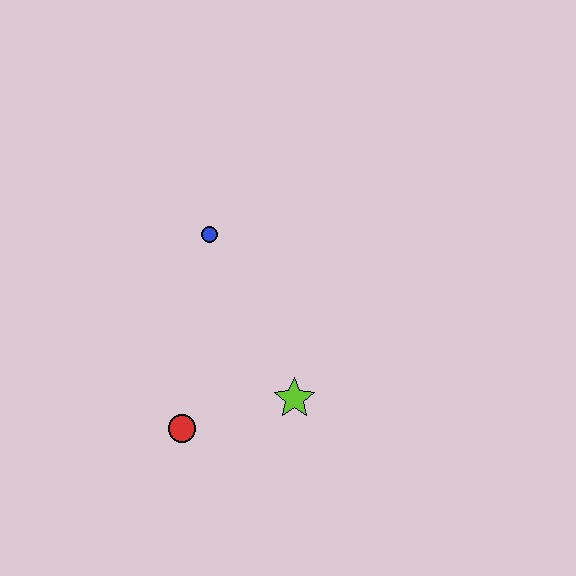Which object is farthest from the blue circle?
The red circle is farthest from the blue circle.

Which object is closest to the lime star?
The red circle is closest to the lime star.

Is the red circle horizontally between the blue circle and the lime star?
No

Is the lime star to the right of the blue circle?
Yes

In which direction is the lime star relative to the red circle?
The lime star is to the right of the red circle.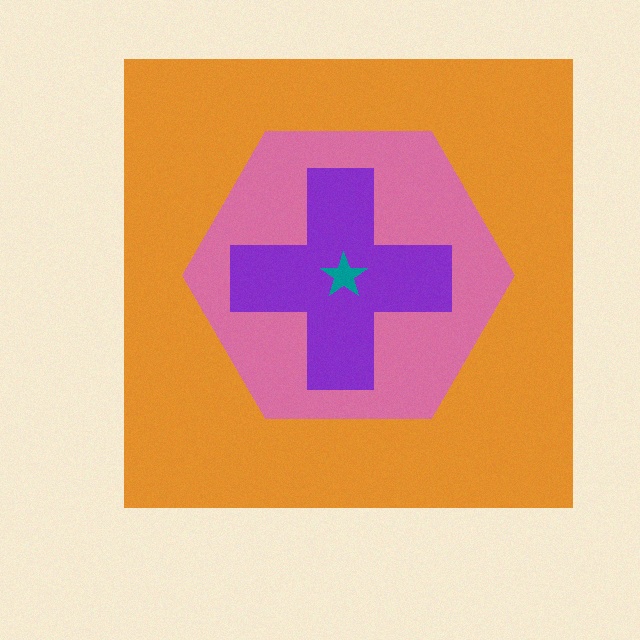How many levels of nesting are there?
4.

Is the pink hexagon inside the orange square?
Yes.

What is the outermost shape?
The orange square.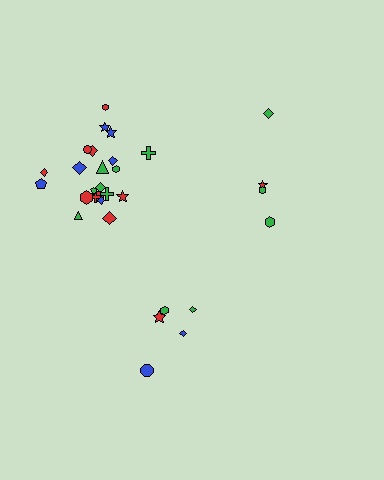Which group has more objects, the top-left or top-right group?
The top-left group.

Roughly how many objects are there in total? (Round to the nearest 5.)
Roughly 30 objects in total.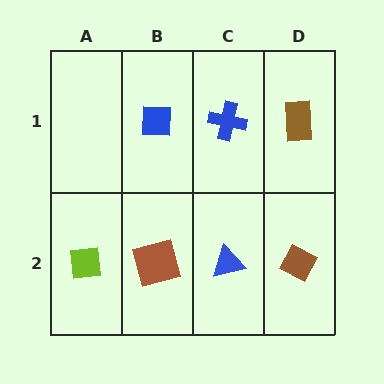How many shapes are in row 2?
4 shapes.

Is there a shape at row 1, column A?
No, that cell is empty.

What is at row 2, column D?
A brown diamond.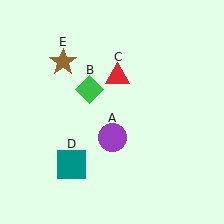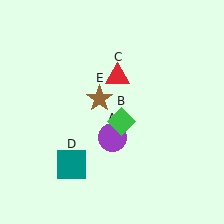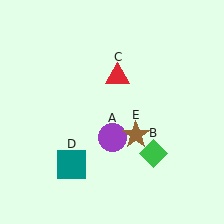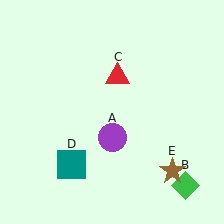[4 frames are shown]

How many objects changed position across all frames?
2 objects changed position: green diamond (object B), brown star (object E).